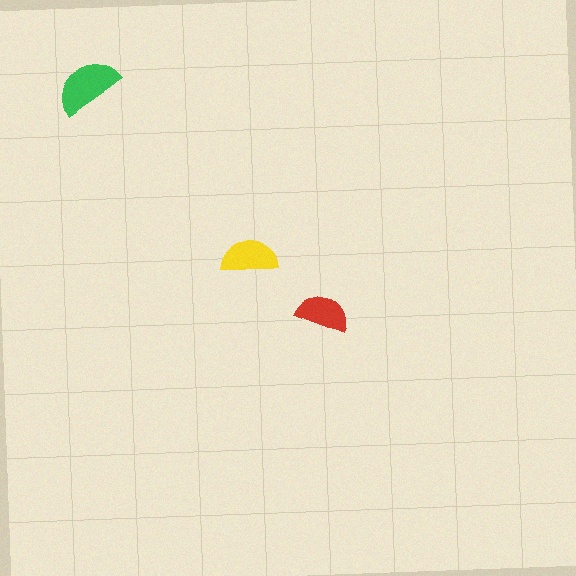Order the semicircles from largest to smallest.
the green one, the yellow one, the red one.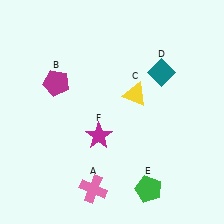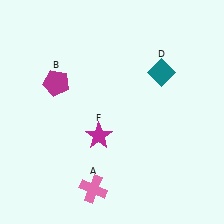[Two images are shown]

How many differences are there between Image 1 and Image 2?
There are 2 differences between the two images.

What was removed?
The green pentagon (E), the yellow triangle (C) were removed in Image 2.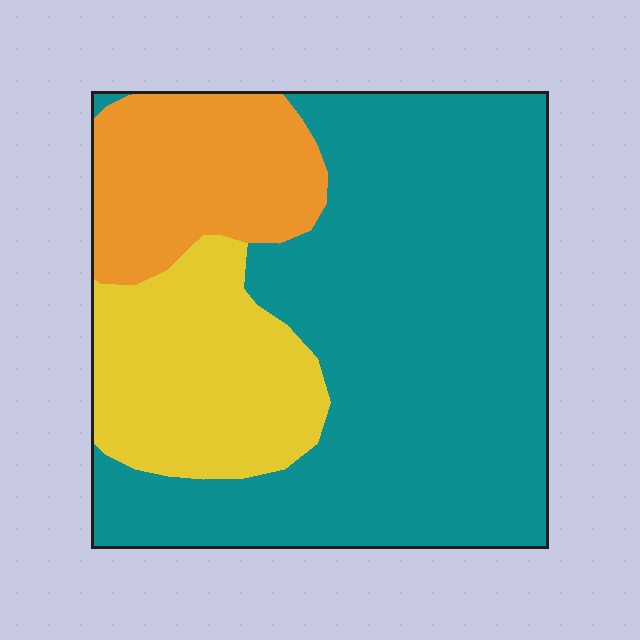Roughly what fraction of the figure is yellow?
Yellow covers about 20% of the figure.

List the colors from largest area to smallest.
From largest to smallest: teal, yellow, orange.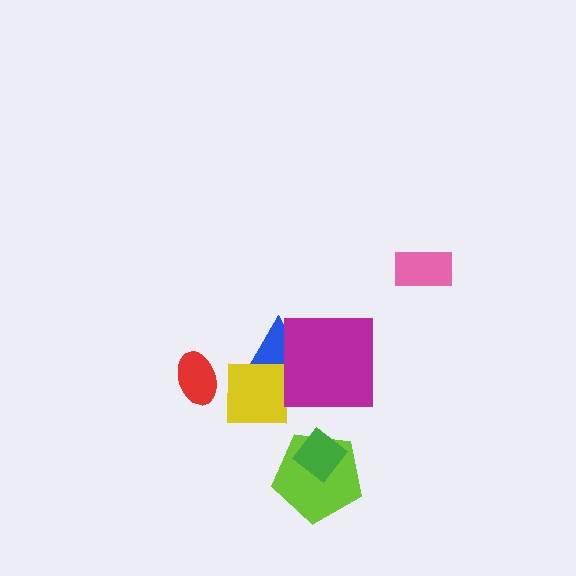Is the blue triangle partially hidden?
Yes, it is partially covered by another shape.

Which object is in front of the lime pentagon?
The green diamond is in front of the lime pentagon.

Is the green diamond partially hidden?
No, no other shape covers it.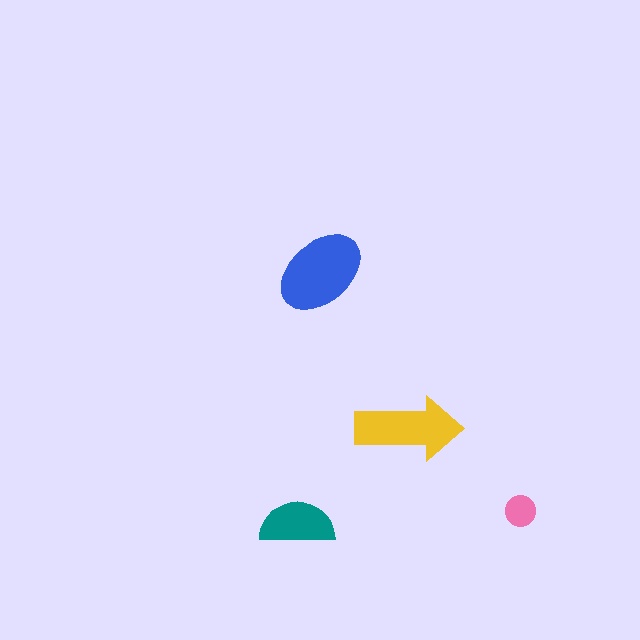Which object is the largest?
The blue ellipse.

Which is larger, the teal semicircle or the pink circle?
The teal semicircle.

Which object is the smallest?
The pink circle.